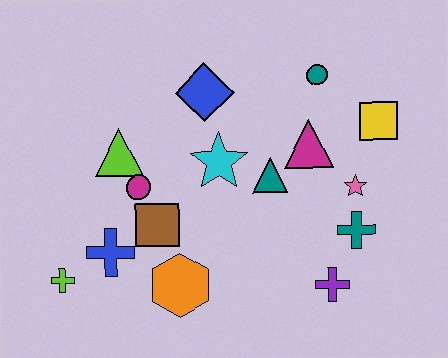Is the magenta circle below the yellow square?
Yes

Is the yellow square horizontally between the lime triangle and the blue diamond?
No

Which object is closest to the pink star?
The teal cross is closest to the pink star.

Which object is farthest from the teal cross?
The lime cross is farthest from the teal cross.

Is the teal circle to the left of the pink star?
Yes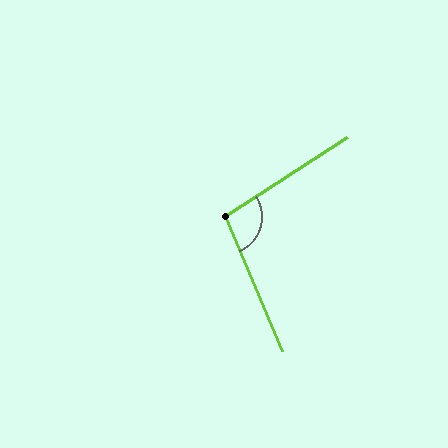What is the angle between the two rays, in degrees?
Approximately 100 degrees.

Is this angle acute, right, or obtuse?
It is obtuse.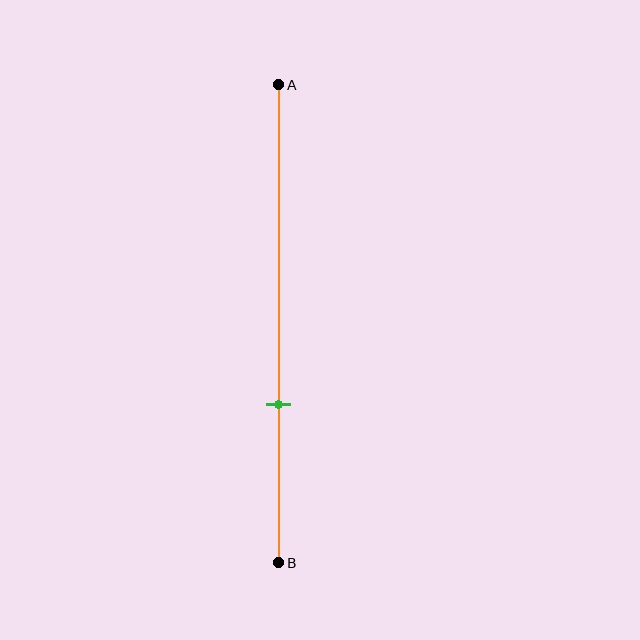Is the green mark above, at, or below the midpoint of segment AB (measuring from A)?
The green mark is below the midpoint of segment AB.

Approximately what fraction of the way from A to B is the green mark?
The green mark is approximately 65% of the way from A to B.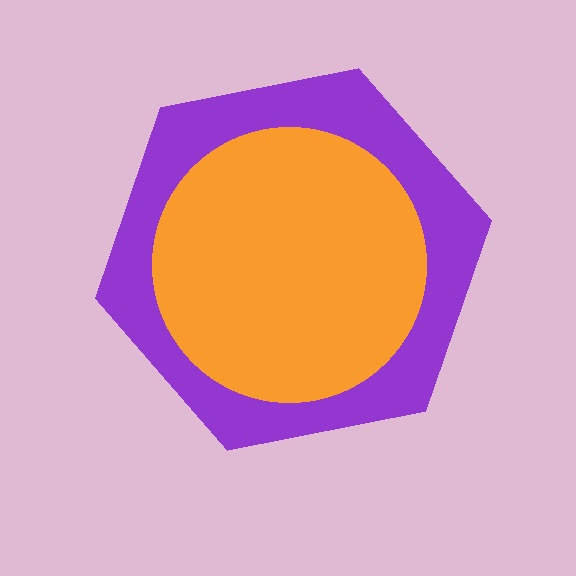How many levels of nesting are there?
2.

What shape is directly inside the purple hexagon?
The orange circle.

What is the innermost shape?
The orange circle.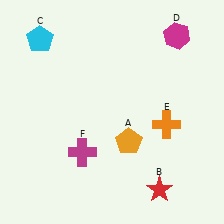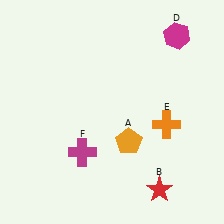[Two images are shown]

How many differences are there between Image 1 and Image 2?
There is 1 difference between the two images.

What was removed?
The cyan pentagon (C) was removed in Image 2.